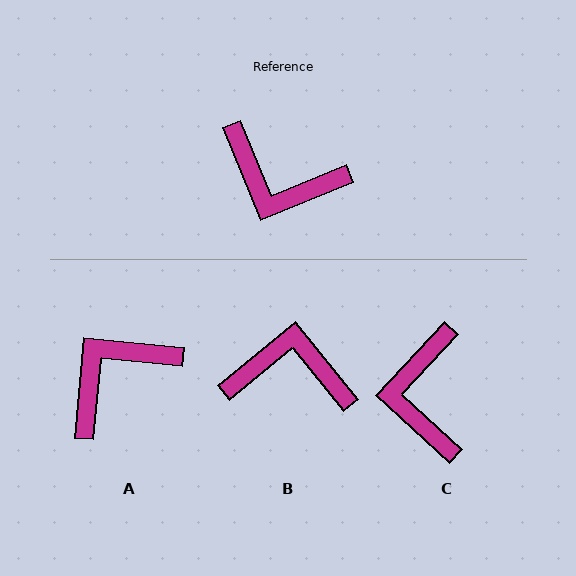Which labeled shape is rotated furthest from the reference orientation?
B, about 163 degrees away.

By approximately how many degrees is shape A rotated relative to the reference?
Approximately 118 degrees clockwise.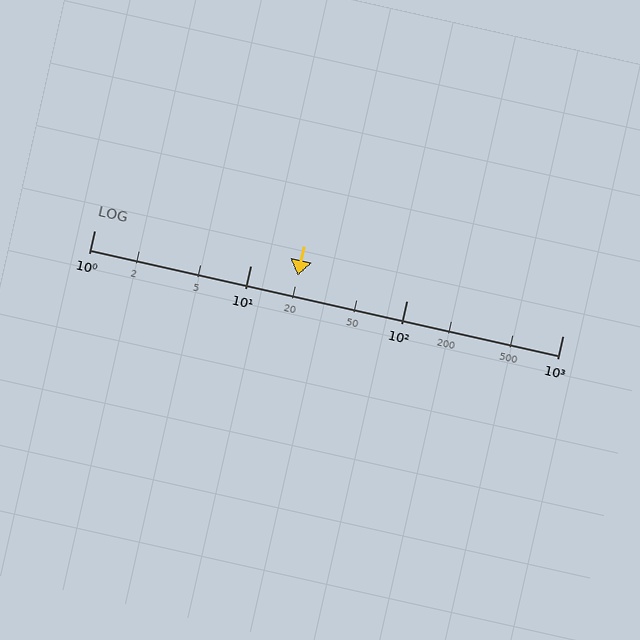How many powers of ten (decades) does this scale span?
The scale spans 3 decades, from 1 to 1000.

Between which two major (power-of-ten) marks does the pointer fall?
The pointer is between 10 and 100.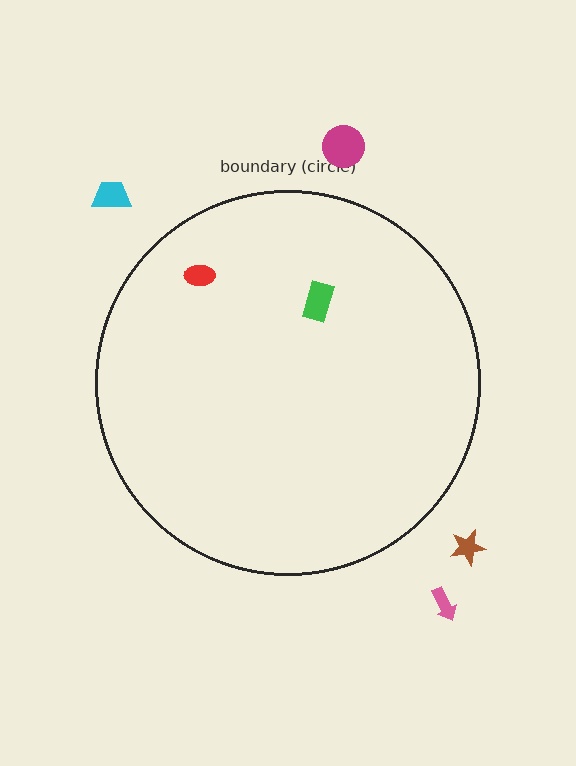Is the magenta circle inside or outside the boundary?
Outside.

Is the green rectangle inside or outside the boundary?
Inside.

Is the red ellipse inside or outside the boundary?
Inside.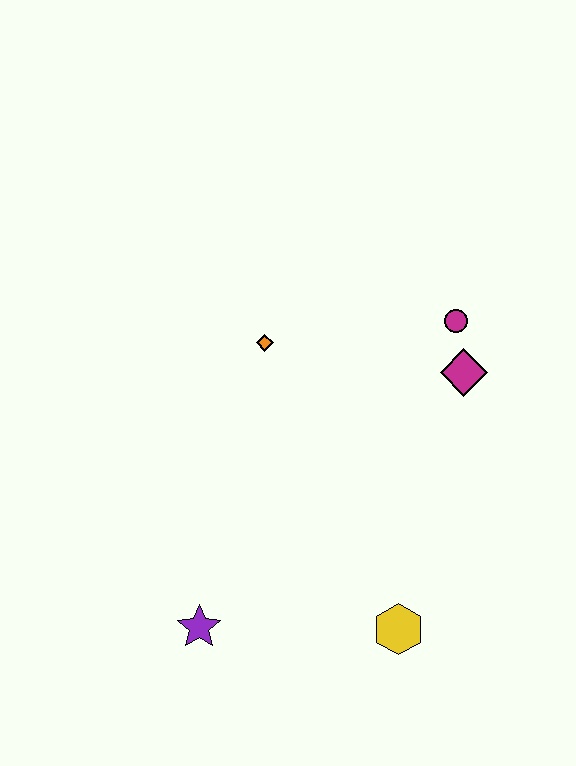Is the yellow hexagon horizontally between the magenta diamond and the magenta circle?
No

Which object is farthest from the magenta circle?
The purple star is farthest from the magenta circle.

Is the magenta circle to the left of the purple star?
No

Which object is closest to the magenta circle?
The magenta diamond is closest to the magenta circle.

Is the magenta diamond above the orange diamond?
No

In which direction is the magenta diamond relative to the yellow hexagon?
The magenta diamond is above the yellow hexagon.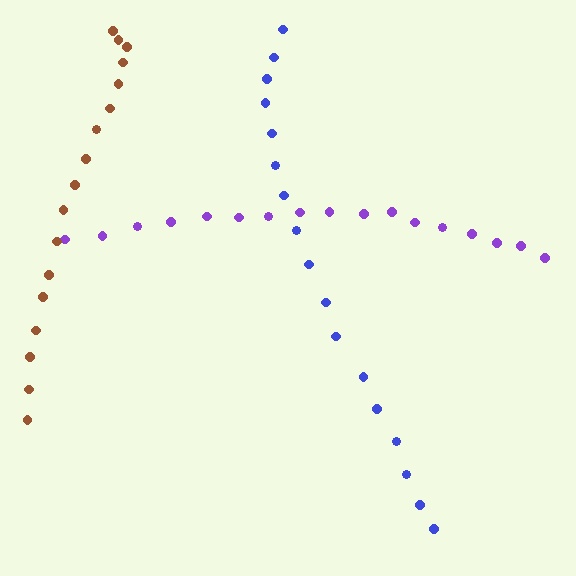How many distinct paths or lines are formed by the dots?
There are 3 distinct paths.